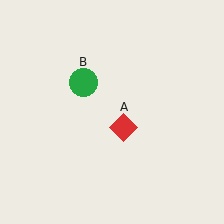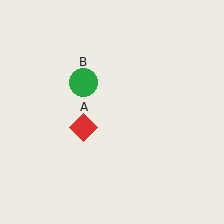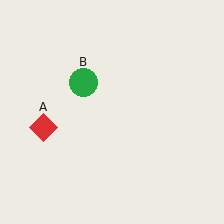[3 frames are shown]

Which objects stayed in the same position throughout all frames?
Green circle (object B) remained stationary.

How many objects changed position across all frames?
1 object changed position: red diamond (object A).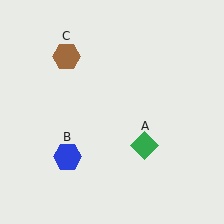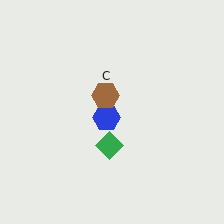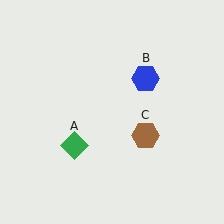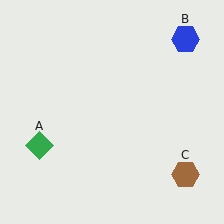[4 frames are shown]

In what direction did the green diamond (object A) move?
The green diamond (object A) moved left.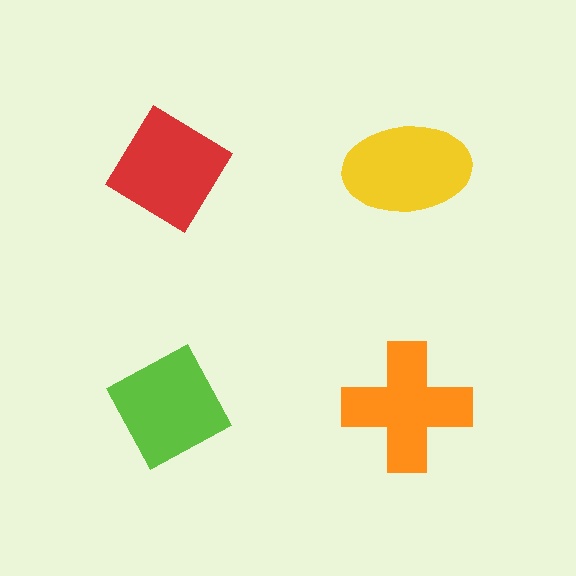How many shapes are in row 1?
2 shapes.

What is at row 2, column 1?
A lime diamond.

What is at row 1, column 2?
A yellow ellipse.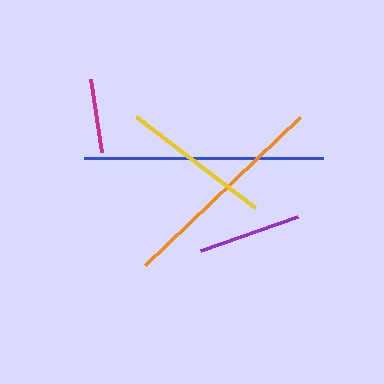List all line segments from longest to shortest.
From longest to shortest: blue, orange, yellow, purple, magenta.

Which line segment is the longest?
The blue line is the longest at approximately 239 pixels.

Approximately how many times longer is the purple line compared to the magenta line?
The purple line is approximately 1.4 times the length of the magenta line.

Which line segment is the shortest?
The magenta line is the shortest at approximately 74 pixels.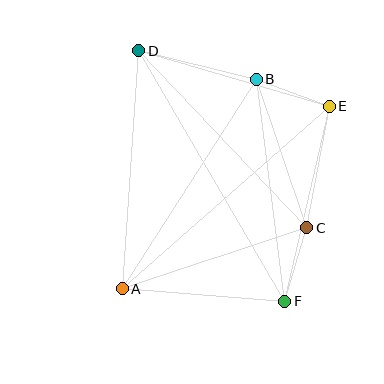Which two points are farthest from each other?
Points D and F are farthest from each other.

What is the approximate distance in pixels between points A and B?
The distance between A and B is approximately 249 pixels.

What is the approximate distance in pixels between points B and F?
The distance between B and F is approximately 224 pixels.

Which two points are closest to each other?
Points C and F are closest to each other.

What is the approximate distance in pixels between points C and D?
The distance between C and D is approximately 244 pixels.